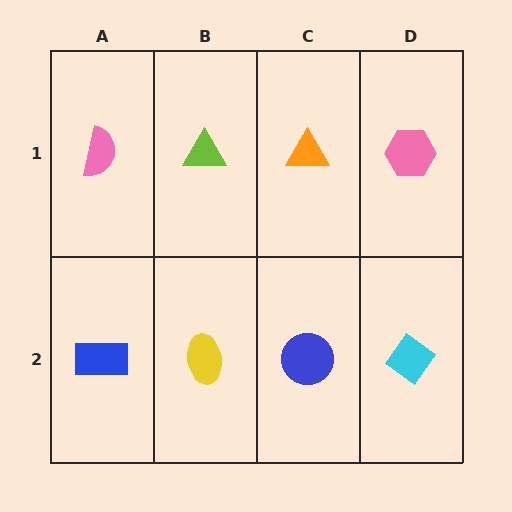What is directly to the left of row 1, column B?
A pink semicircle.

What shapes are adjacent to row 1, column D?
A cyan diamond (row 2, column D), an orange triangle (row 1, column C).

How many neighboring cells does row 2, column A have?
2.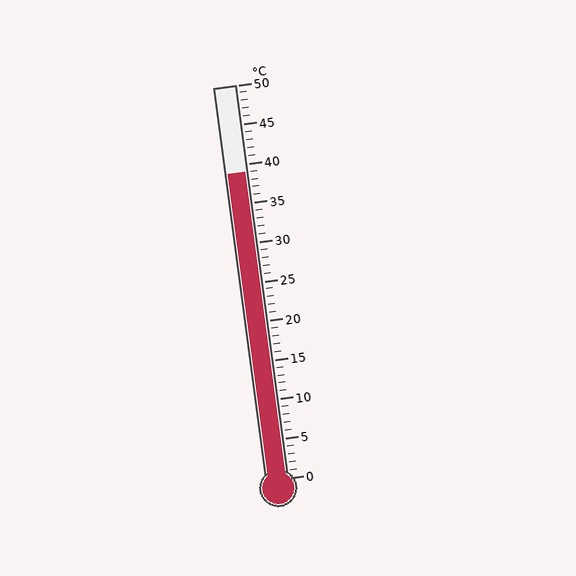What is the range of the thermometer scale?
The thermometer scale ranges from 0°C to 50°C.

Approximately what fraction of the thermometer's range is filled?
The thermometer is filled to approximately 80% of its range.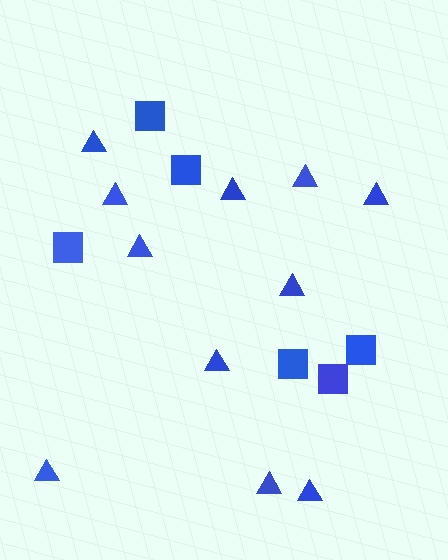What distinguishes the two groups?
There are 2 groups: one group of triangles (11) and one group of squares (6).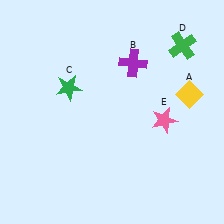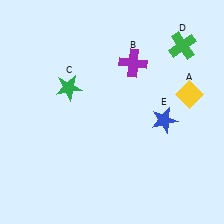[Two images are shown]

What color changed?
The star (E) changed from pink in Image 1 to blue in Image 2.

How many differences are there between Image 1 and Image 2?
There is 1 difference between the two images.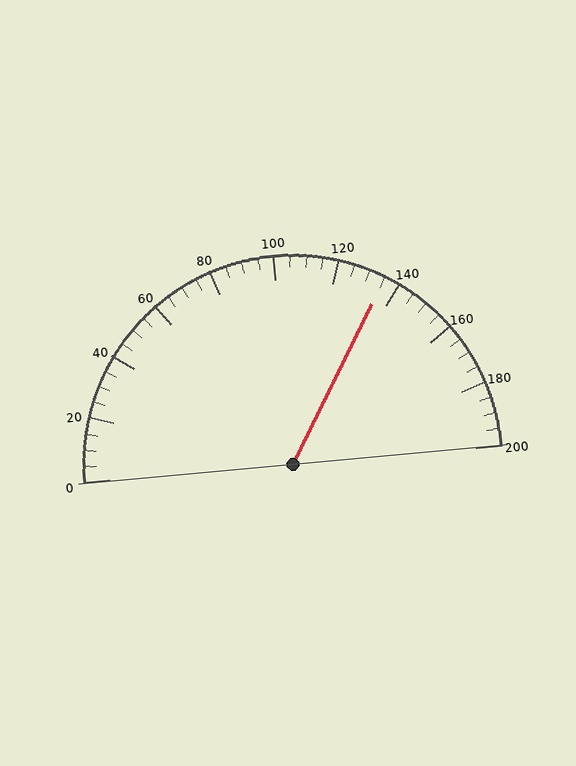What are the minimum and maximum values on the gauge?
The gauge ranges from 0 to 200.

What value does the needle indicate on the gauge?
The needle indicates approximately 135.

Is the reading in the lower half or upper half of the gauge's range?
The reading is in the upper half of the range (0 to 200).